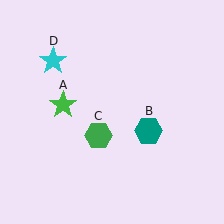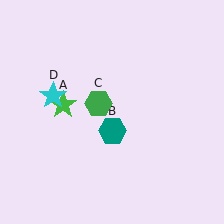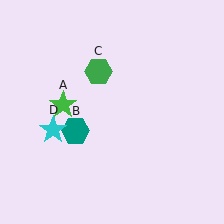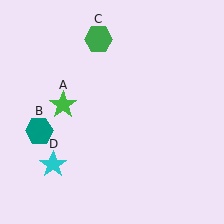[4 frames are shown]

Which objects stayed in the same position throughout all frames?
Green star (object A) remained stationary.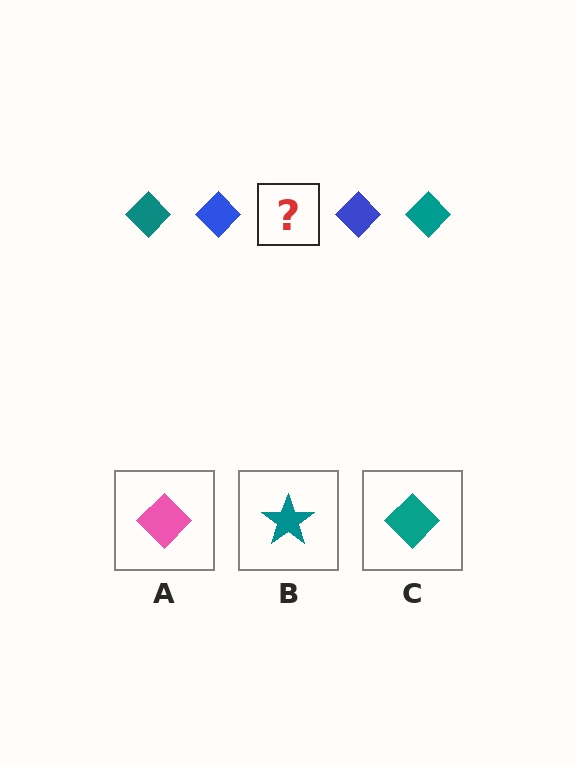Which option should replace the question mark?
Option C.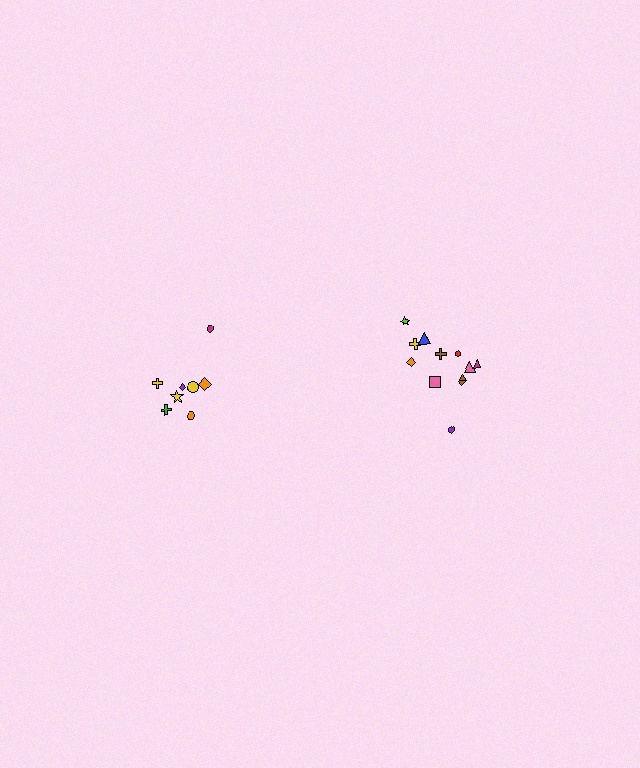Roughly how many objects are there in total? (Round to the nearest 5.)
Roughly 20 objects in total.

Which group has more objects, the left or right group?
The right group.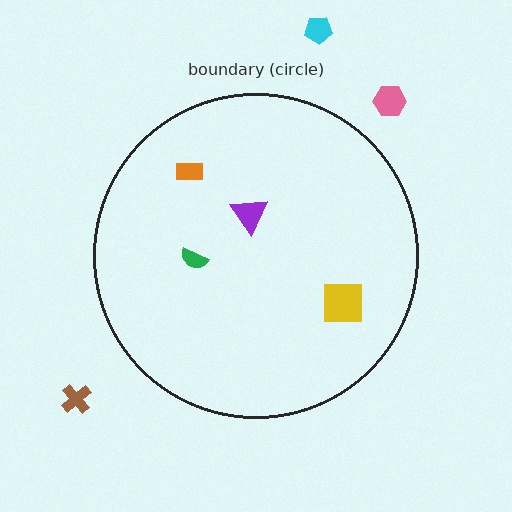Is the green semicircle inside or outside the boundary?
Inside.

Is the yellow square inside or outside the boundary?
Inside.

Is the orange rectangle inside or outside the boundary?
Inside.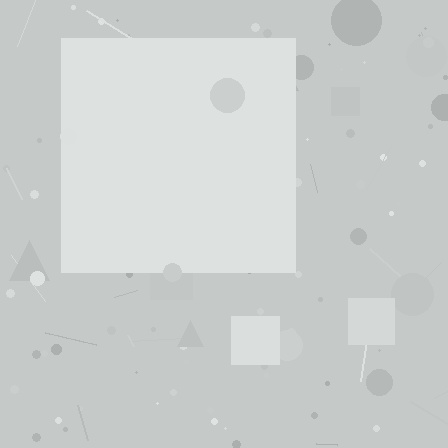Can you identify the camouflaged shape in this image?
The camouflaged shape is a square.